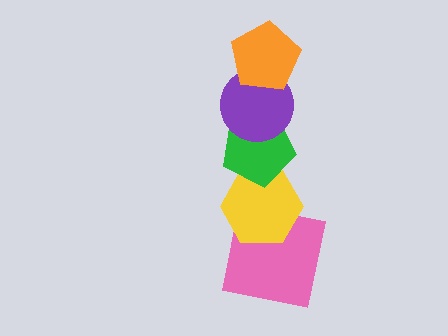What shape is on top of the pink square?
The yellow hexagon is on top of the pink square.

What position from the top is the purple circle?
The purple circle is 2nd from the top.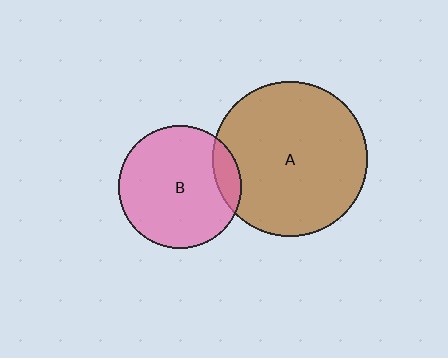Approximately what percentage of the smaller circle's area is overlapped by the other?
Approximately 10%.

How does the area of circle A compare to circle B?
Approximately 1.6 times.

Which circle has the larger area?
Circle A (brown).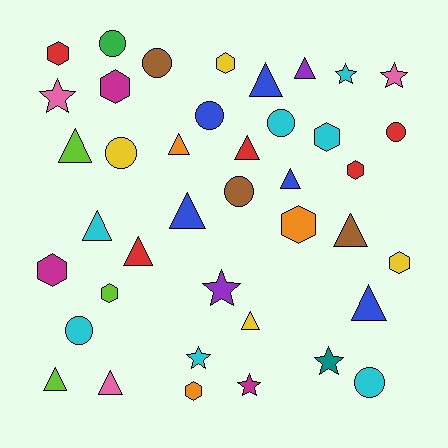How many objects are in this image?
There are 40 objects.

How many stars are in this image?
There are 7 stars.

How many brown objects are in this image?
There are 3 brown objects.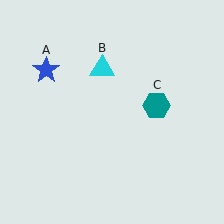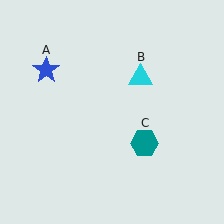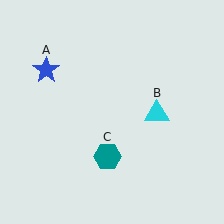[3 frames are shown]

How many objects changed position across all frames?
2 objects changed position: cyan triangle (object B), teal hexagon (object C).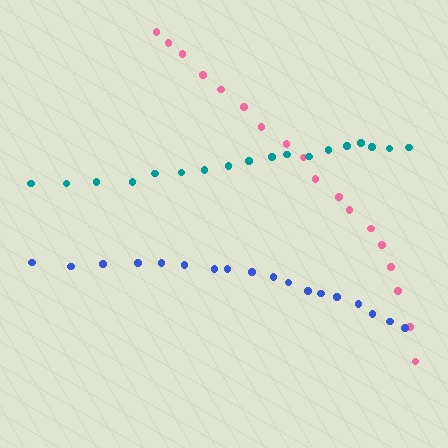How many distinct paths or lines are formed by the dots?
There are 3 distinct paths.